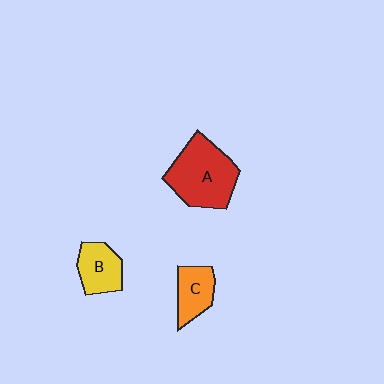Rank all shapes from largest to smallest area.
From largest to smallest: A (red), B (yellow), C (orange).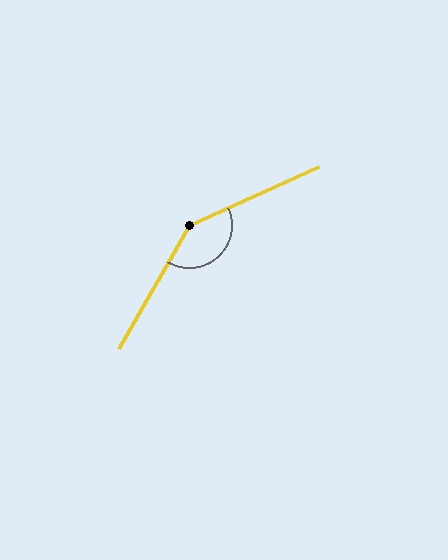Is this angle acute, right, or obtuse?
It is obtuse.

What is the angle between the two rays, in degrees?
Approximately 144 degrees.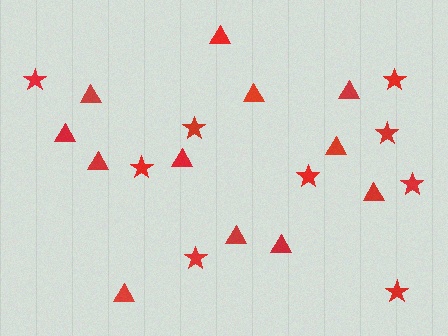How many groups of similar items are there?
There are 2 groups: one group of triangles (12) and one group of stars (9).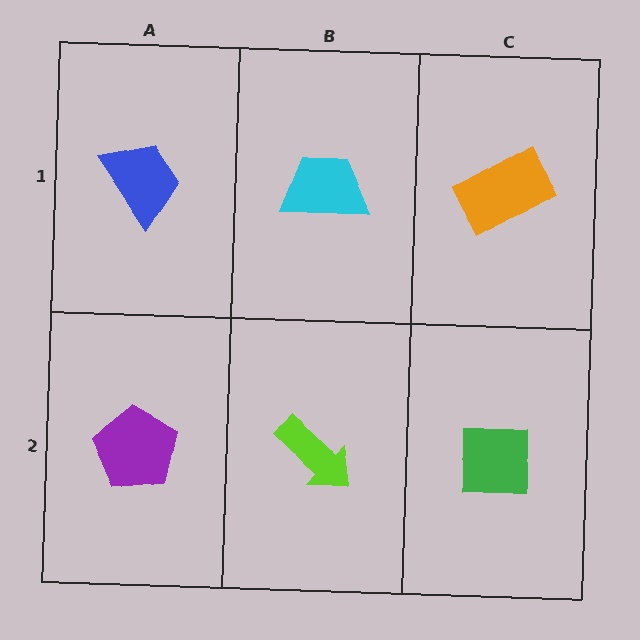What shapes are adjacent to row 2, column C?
An orange rectangle (row 1, column C), a lime arrow (row 2, column B).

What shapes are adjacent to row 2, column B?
A cyan trapezoid (row 1, column B), a purple pentagon (row 2, column A), a green square (row 2, column C).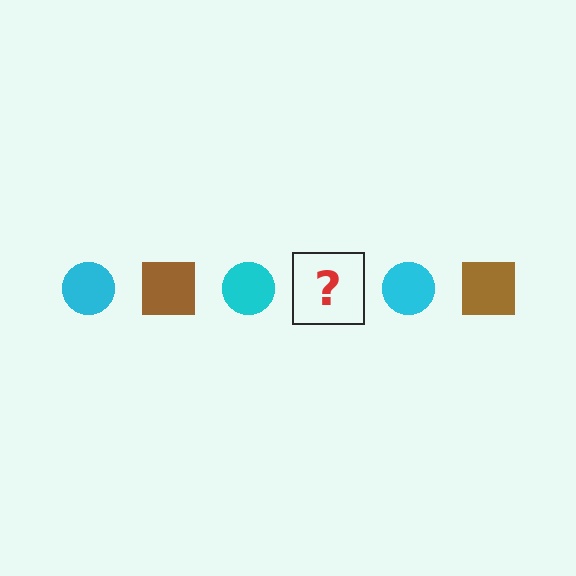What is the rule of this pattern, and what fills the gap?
The rule is that the pattern alternates between cyan circle and brown square. The gap should be filled with a brown square.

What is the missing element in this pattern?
The missing element is a brown square.